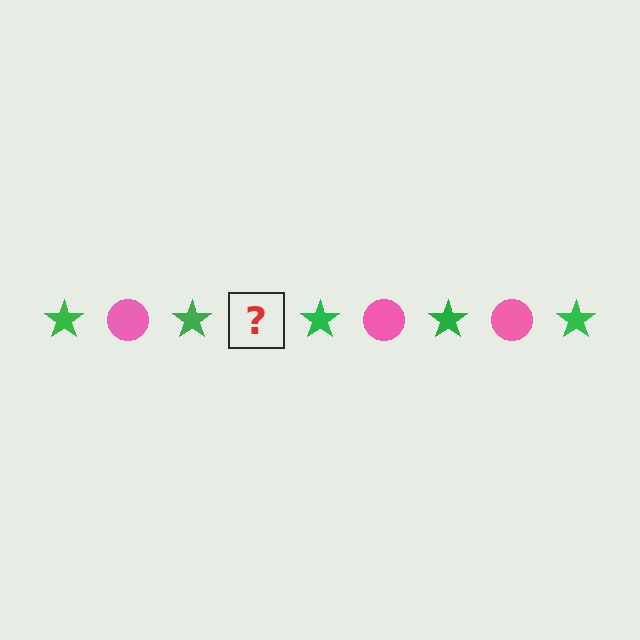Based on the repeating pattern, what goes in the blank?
The blank should be a pink circle.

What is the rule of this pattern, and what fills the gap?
The rule is that the pattern alternates between green star and pink circle. The gap should be filled with a pink circle.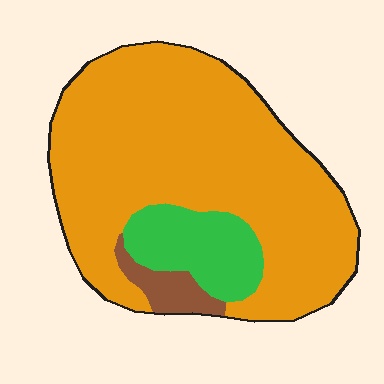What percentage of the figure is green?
Green covers about 15% of the figure.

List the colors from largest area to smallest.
From largest to smallest: orange, green, brown.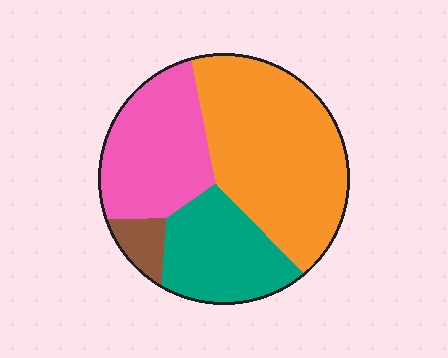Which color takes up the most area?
Orange, at roughly 45%.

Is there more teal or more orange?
Orange.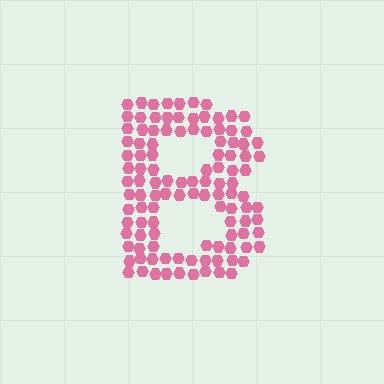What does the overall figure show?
The overall figure shows the letter B.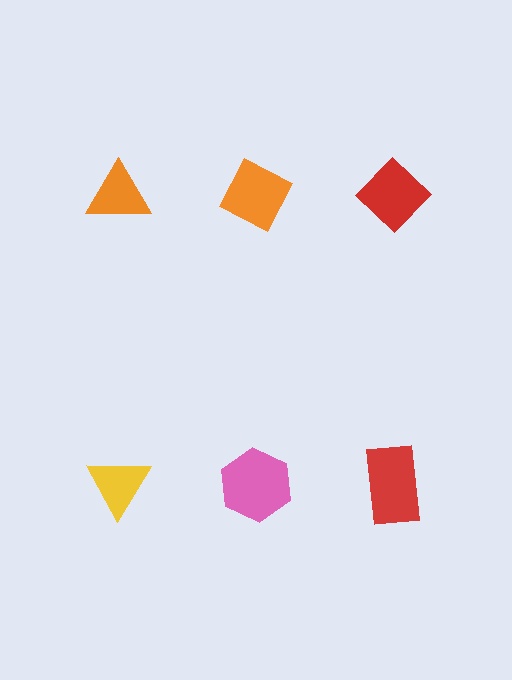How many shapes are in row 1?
3 shapes.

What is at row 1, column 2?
An orange diamond.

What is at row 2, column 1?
A yellow triangle.